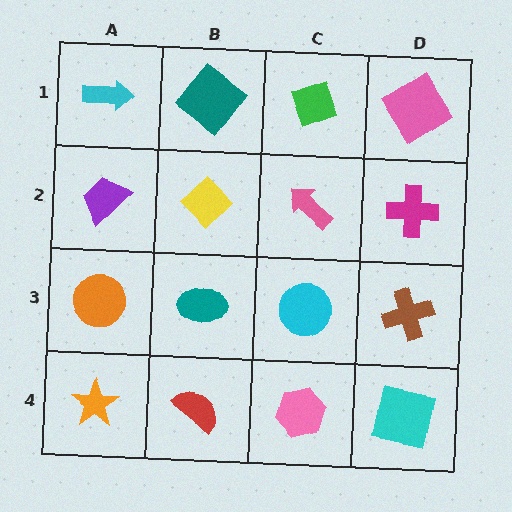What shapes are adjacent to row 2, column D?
A pink diamond (row 1, column D), a brown cross (row 3, column D), a pink arrow (row 2, column C).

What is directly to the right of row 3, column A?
A teal ellipse.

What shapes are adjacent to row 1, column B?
A yellow diamond (row 2, column B), a cyan arrow (row 1, column A), a green diamond (row 1, column C).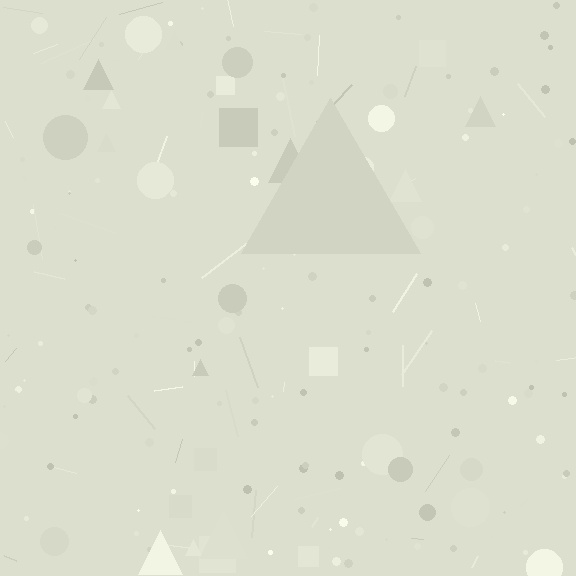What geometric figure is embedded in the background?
A triangle is embedded in the background.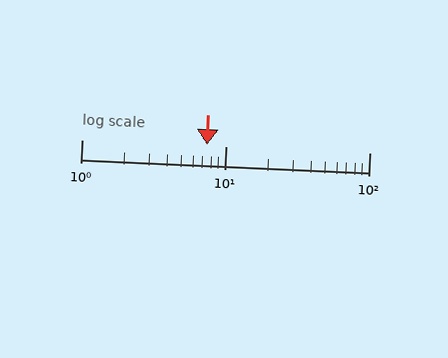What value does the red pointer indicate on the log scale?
The pointer indicates approximately 7.4.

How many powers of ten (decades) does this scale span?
The scale spans 2 decades, from 1 to 100.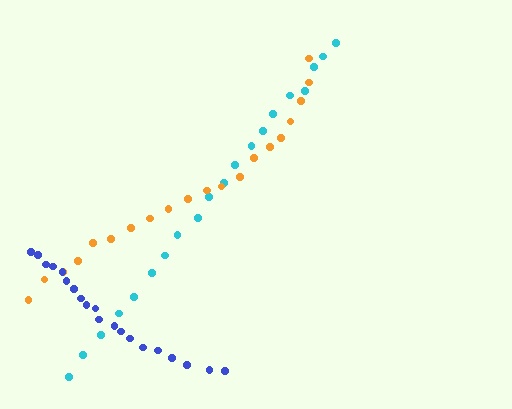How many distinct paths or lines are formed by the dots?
There are 3 distinct paths.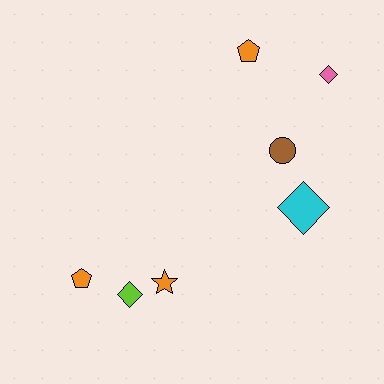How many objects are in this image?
There are 7 objects.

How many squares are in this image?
There are no squares.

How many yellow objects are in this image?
There are no yellow objects.